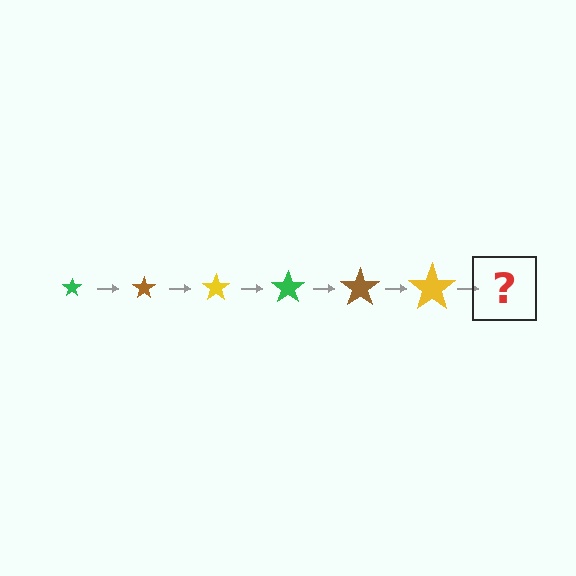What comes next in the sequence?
The next element should be a green star, larger than the previous one.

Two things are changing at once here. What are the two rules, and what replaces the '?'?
The two rules are that the star grows larger each step and the color cycles through green, brown, and yellow. The '?' should be a green star, larger than the previous one.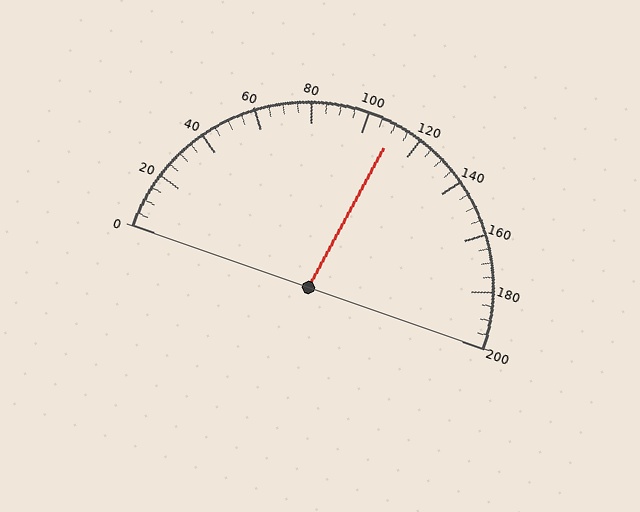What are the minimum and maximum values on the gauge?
The gauge ranges from 0 to 200.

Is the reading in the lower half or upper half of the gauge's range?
The reading is in the upper half of the range (0 to 200).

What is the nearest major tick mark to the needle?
The nearest major tick mark is 120.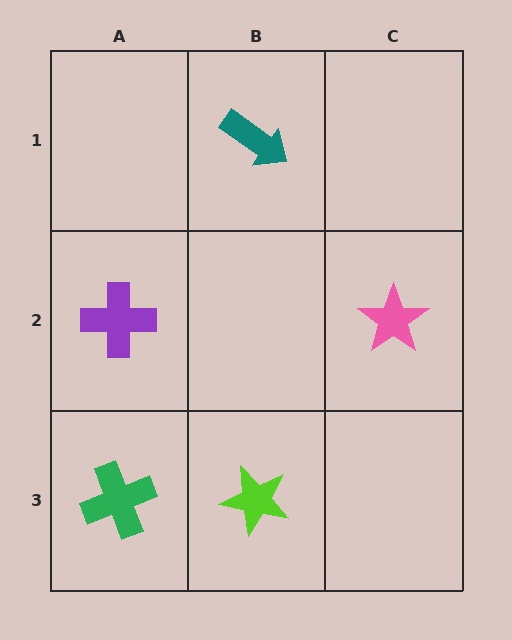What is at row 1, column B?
A teal arrow.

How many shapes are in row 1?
1 shape.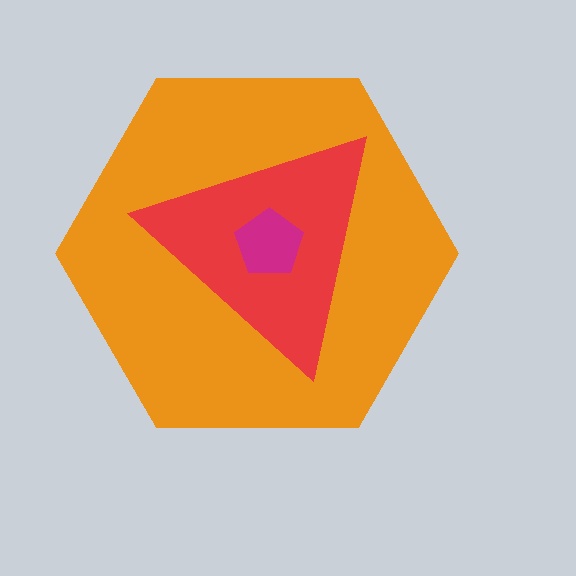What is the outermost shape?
The orange hexagon.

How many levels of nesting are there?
3.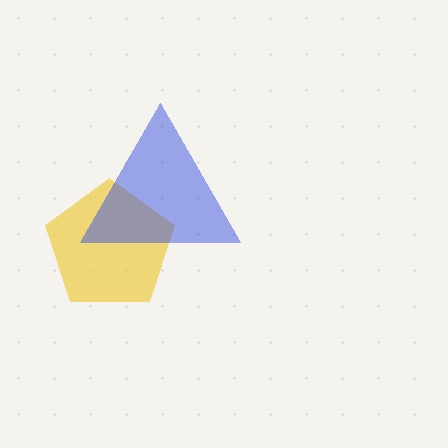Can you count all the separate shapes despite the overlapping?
Yes, there are 2 separate shapes.